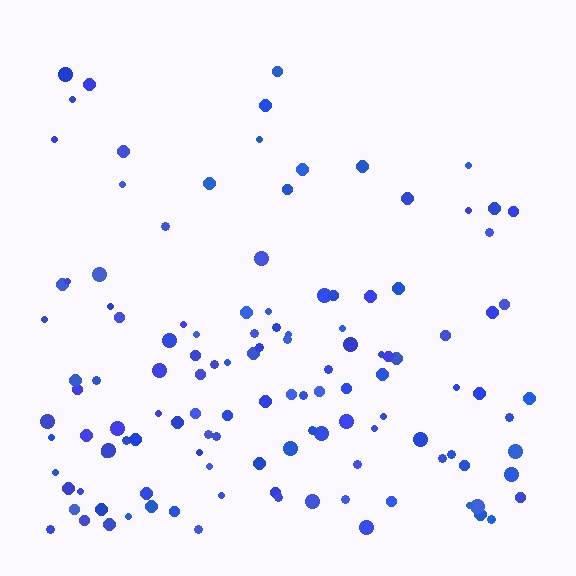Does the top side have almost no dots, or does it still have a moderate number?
Still a moderate number, just noticeably fewer than the bottom.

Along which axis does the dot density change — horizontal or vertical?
Vertical.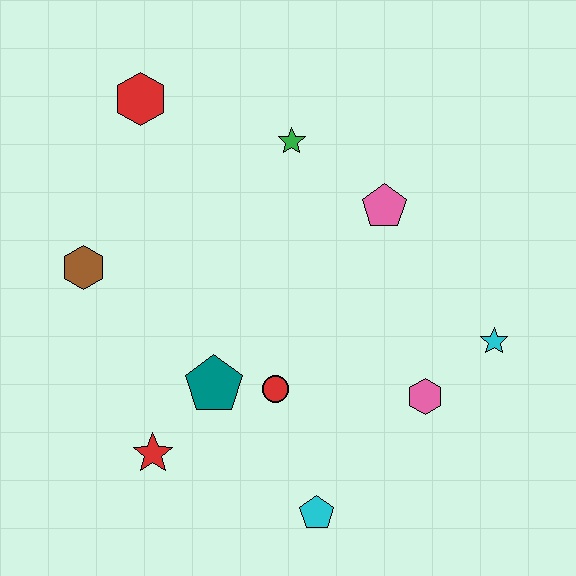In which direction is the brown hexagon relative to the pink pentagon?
The brown hexagon is to the left of the pink pentagon.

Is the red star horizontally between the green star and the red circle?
No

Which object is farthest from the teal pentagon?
The red hexagon is farthest from the teal pentagon.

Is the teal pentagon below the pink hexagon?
No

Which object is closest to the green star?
The pink pentagon is closest to the green star.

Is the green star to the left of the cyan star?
Yes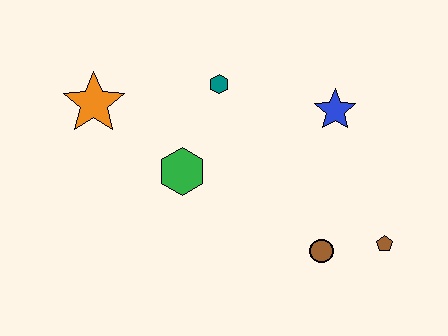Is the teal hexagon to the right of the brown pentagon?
No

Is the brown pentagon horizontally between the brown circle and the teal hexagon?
No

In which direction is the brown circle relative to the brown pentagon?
The brown circle is to the left of the brown pentagon.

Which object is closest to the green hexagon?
The teal hexagon is closest to the green hexagon.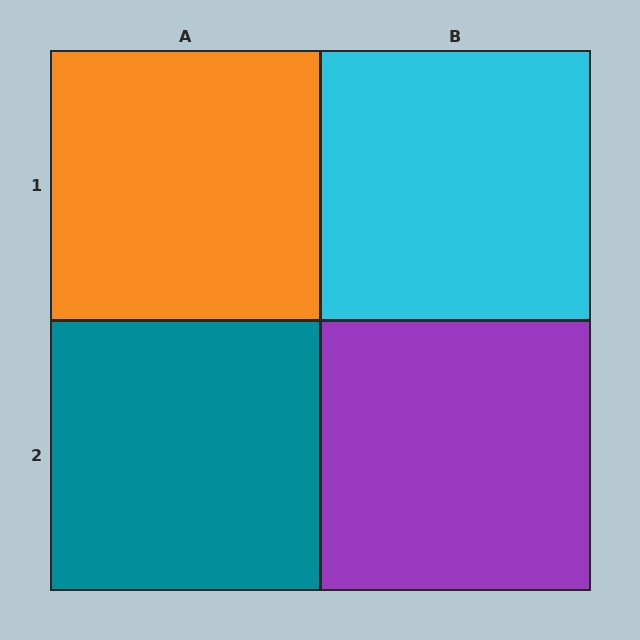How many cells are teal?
1 cell is teal.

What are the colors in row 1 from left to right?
Orange, cyan.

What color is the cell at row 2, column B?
Purple.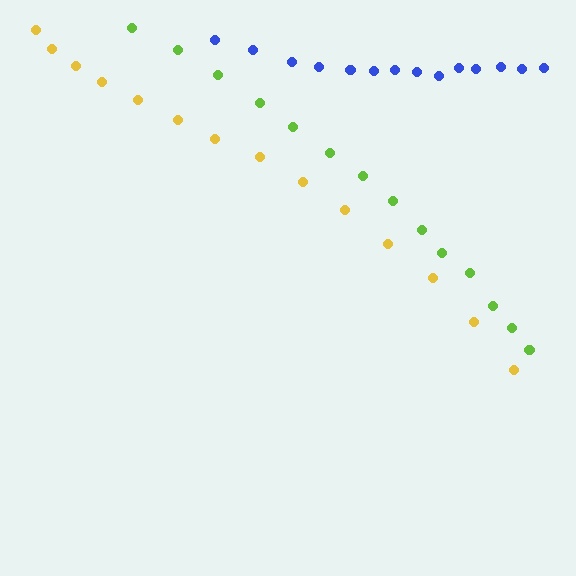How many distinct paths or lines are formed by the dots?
There are 3 distinct paths.